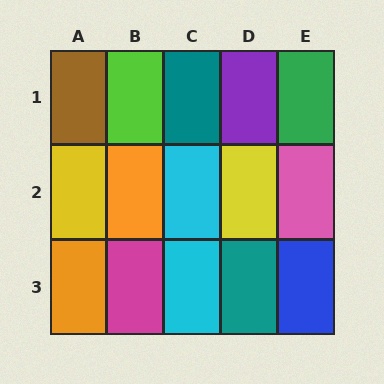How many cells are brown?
1 cell is brown.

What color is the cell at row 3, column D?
Teal.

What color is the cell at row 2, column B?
Orange.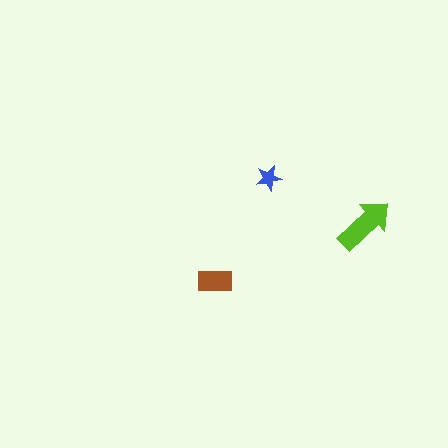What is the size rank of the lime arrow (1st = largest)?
1st.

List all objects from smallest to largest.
The blue star, the brown rectangle, the lime arrow.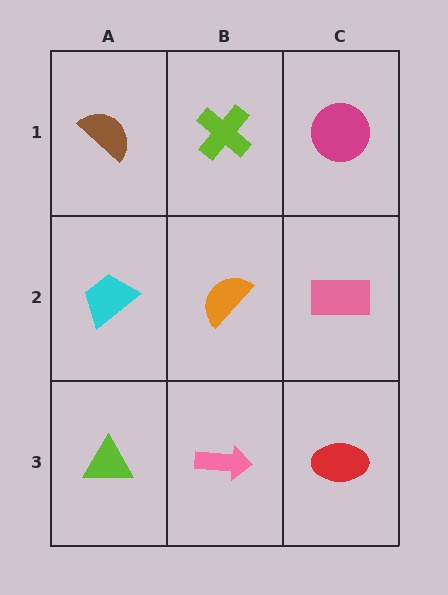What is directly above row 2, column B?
A lime cross.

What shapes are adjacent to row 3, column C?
A pink rectangle (row 2, column C), a pink arrow (row 3, column B).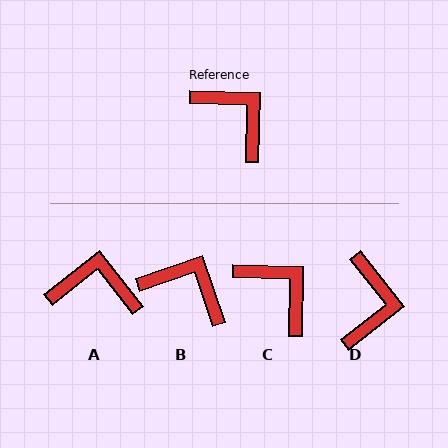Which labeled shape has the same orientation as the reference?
C.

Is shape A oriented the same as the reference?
No, it is off by about 39 degrees.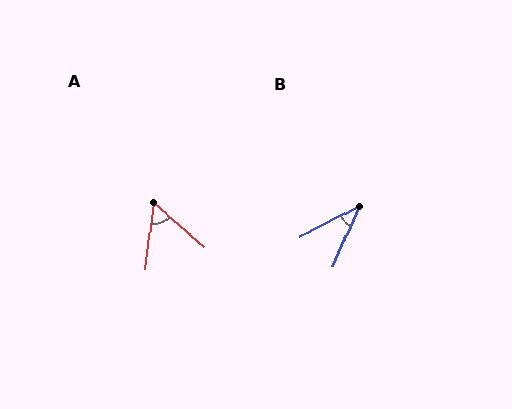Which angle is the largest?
A, at approximately 56 degrees.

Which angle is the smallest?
B, at approximately 39 degrees.